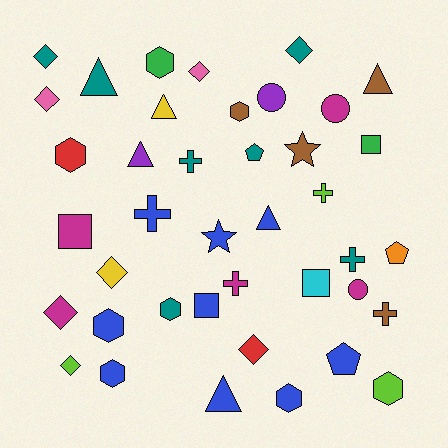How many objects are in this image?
There are 40 objects.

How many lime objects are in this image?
There are 3 lime objects.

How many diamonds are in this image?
There are 8 diamonds.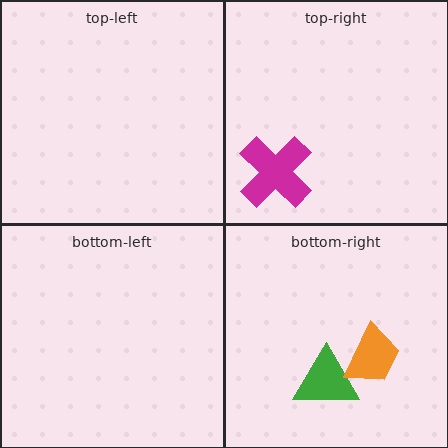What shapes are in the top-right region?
The magenta cross.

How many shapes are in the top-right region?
1.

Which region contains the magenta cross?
The top-right region.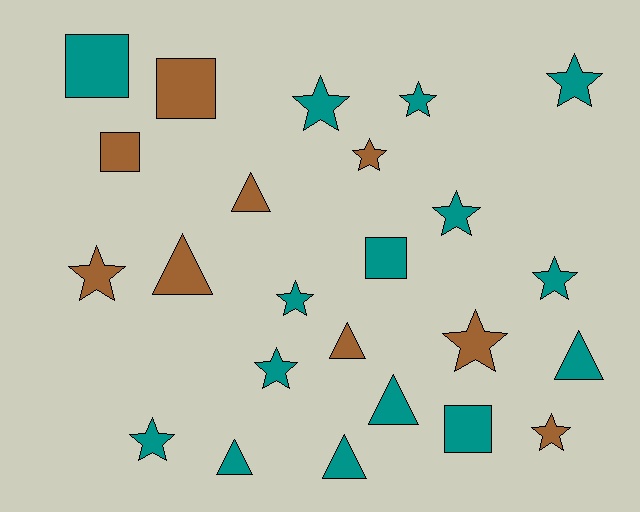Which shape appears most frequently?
Star, with 12 objects.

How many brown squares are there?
There are 2 brown squares.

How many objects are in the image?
There are 24 objects.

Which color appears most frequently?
Teal, with 15 objects.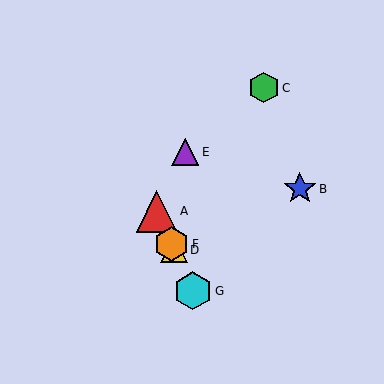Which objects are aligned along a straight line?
Objects A, D, F, G are aligned along a straight line.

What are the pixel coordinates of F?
Object F is at (172, 244).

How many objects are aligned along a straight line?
4 objects (A, D, F, G) are aligned along a straight line.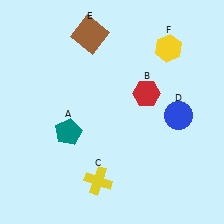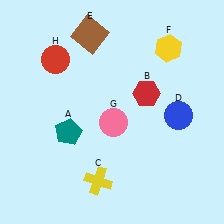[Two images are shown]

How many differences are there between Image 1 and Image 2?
There are 2 differences between the two images.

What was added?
A pink circle (G), a red circle (H) were added in Image 2.